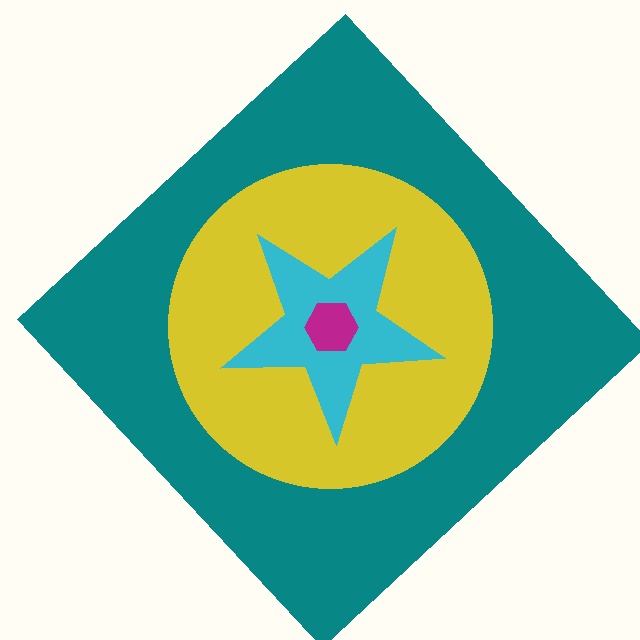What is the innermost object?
The magenta hexagon.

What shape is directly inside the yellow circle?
The cyan star.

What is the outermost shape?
The teal diamond.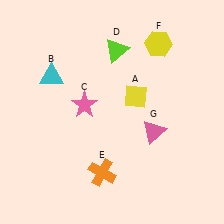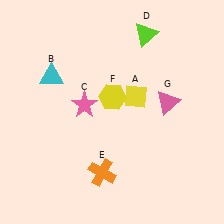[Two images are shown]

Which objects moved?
The objects that moved are: the lime triangle (D), the yellow hexagon (F), the pink triangle (G).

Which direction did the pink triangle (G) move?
The pink triangle (G) moved up.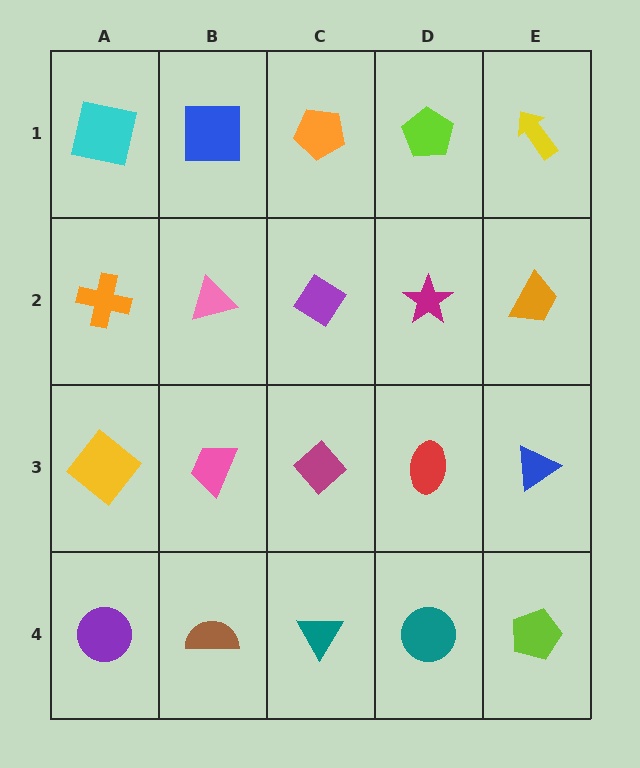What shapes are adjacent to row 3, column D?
A magenta star (row 2, column D), a teal circle (row 4, column D), a magenta diamond (row 3, column C), a blue triangle (row 3, column E).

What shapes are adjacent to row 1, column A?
An orange cross (row 2, column A), a blue square (row 1, column B).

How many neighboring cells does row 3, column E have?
3.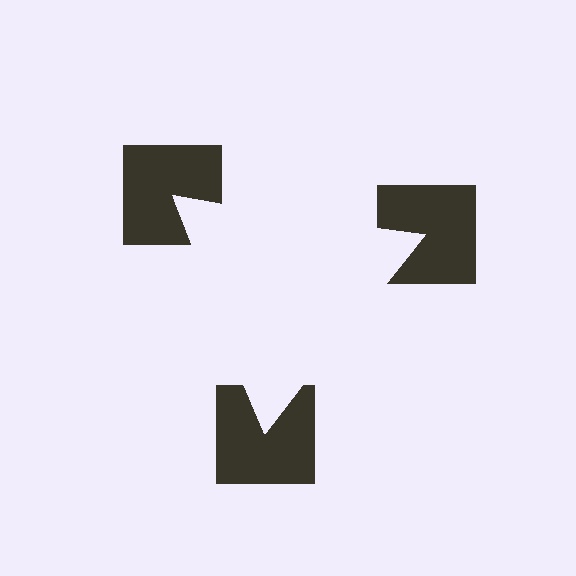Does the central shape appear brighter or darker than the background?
It typically appears slightly brighter than the background, even though no actual brightness change is drawn.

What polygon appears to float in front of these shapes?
An illusory triangle — its edges are inferred from the aligned wedge cuts in the notched squares, not physically drawn.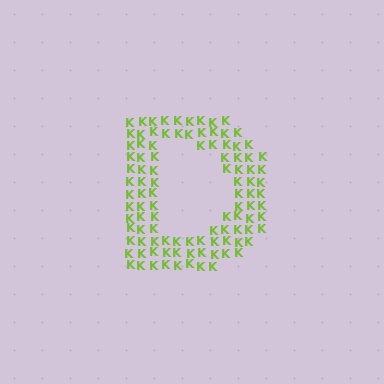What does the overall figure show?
The overall figure shows the letter D.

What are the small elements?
The small elements are letter K's.